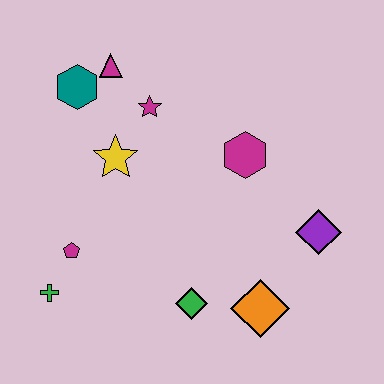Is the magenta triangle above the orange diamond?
Yes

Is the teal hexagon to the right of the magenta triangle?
No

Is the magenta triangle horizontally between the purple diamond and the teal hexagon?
Yes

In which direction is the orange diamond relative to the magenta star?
The orange diamond is below the magenta star.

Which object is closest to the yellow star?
The magenta star is closest to the yellow star.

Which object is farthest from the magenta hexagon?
The green cross is farthest from the magenta hexagon.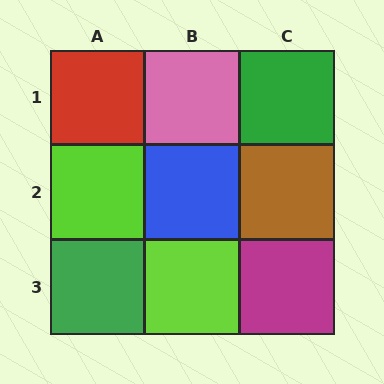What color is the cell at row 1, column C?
Green.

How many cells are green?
2 cells are green.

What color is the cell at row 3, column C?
Magenta.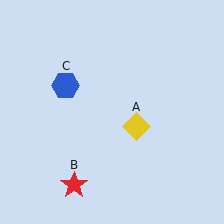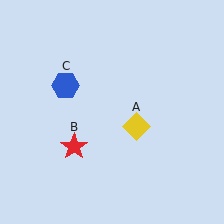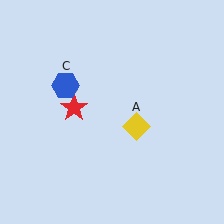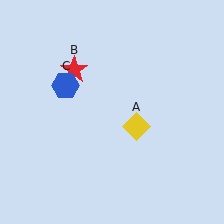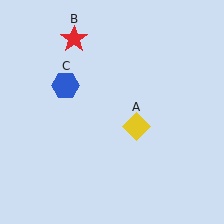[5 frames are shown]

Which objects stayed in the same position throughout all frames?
Yellow diamond (object A) and blue hexagon (object C) remained stationary.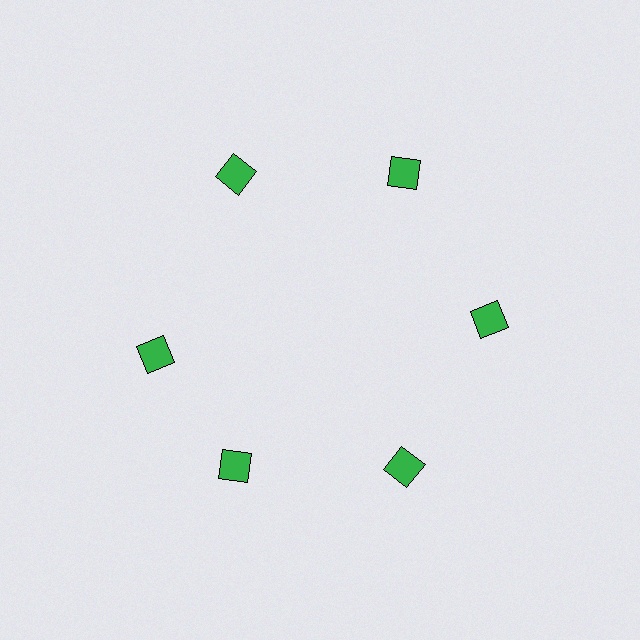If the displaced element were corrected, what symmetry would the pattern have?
It would have 6-fold rotational symmetry — the pattern would map onto itself every 60 degrees.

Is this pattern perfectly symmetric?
No. The 6 green squares are arranged in a ring, but one element near the 9 o'clock position is rotated out of alignment along the ring, breaking the 6-fold rotational symmetry.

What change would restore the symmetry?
The symmetry would be restored by rotating it back into even spacing with its neighbors so that all 6 squares sit at equal angles and equal distance from the center.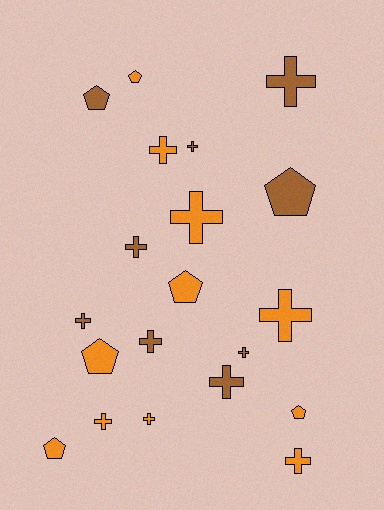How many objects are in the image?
There are 20 objects.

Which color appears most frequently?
Orange, with 11 objects.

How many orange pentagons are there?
There are 5 orange pentagons.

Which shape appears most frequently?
Cross, with 13 objects.